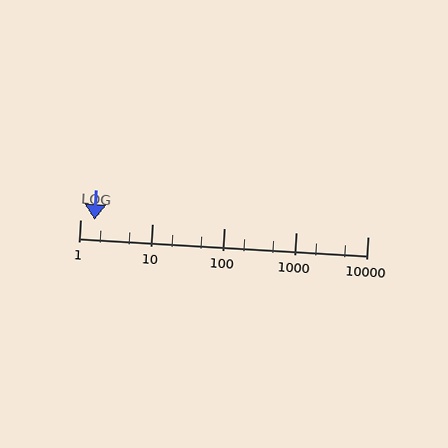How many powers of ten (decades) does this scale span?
The scale spans 4 decades, from 1 to 10000.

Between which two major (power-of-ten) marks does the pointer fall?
The pointer is between 1 and 10.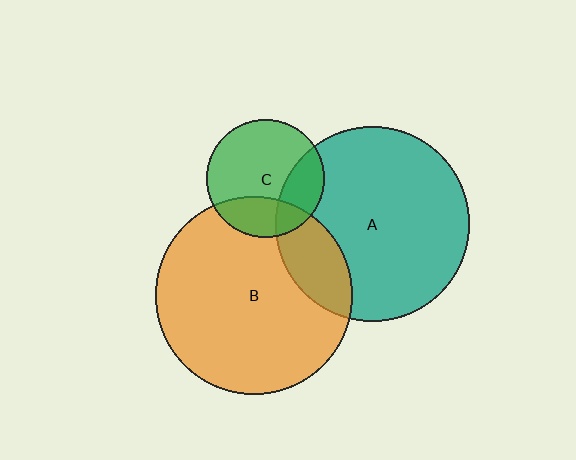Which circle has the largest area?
Circle B (orange).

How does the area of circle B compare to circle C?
Approximately 2.8 times.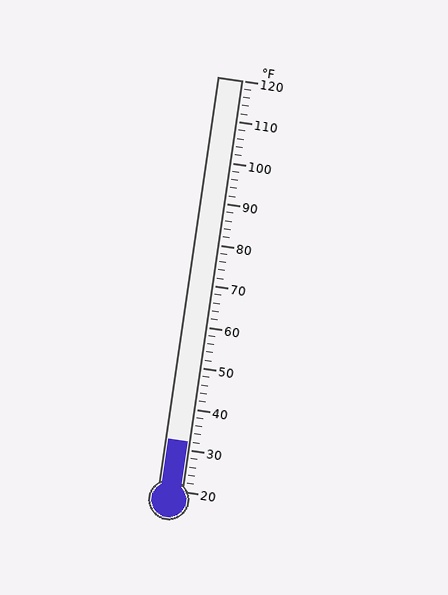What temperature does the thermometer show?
The thermometer shows approximately 32°F.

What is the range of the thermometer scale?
The thermometer scale ranges from 20°F to 120°F.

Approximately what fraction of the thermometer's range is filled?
The thermometer is filled to approximately 10% of its range.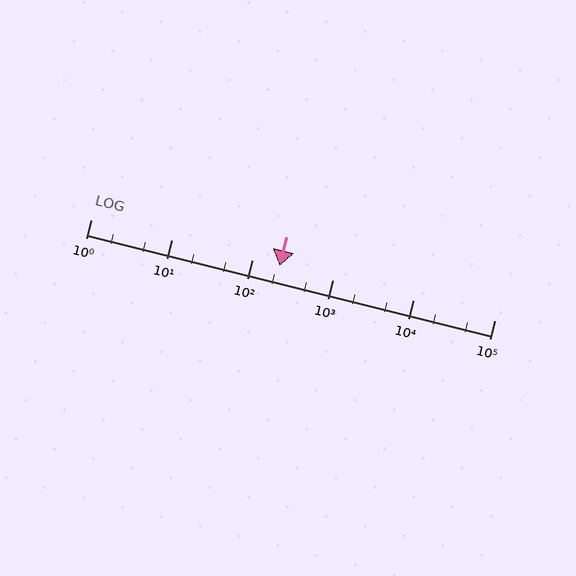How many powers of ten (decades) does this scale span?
The scale spans 5 decades, from 1 to 100000.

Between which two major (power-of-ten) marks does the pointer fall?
The pointer is between 100 and 1000.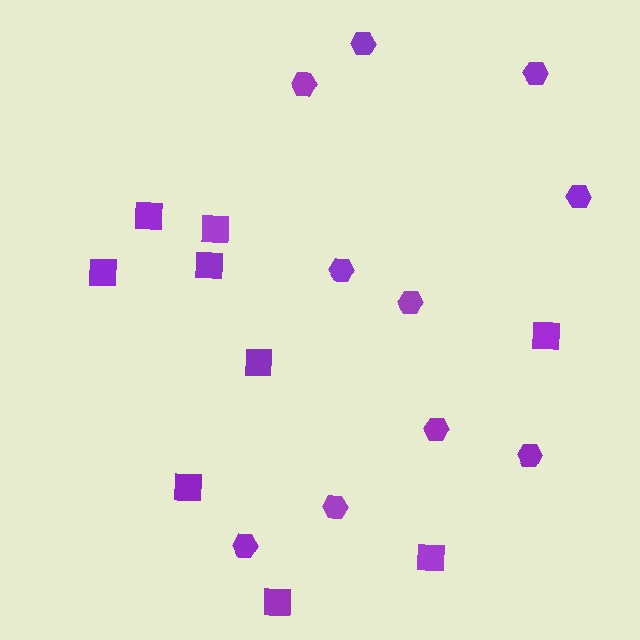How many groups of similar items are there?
There are 2 groups: one group of squares (9) and one group of hexagons (10).